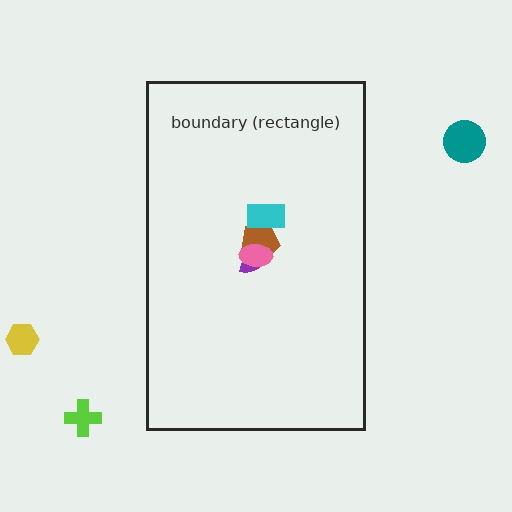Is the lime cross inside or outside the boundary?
Outside.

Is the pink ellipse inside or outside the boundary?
Inside.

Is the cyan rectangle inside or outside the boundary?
Inside.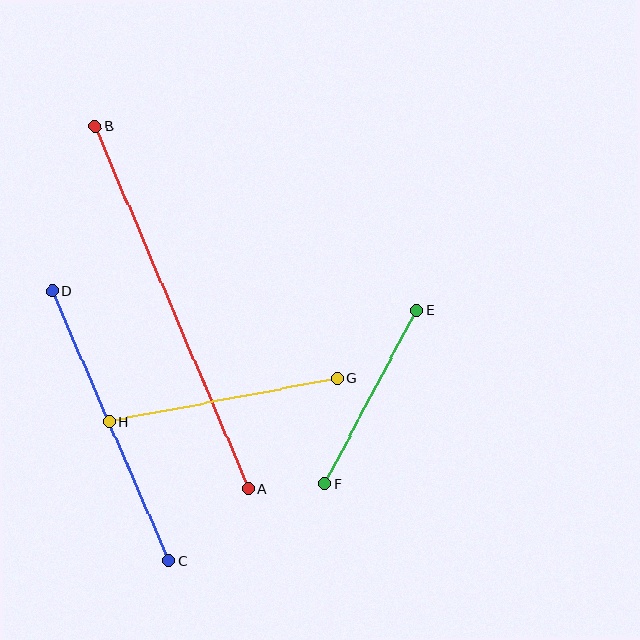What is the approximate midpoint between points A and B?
The midpoint is at approximately (172, 307) pixels.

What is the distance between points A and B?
The distance is approximately 394 pixels.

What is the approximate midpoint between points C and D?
The midpoint is at approximately (110, 426) pixels.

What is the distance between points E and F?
The distance is approximately 196 pixels.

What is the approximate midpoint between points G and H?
The midpoint is at approximately (223, 400) pixels.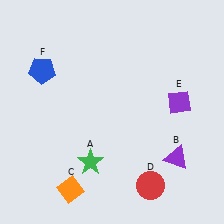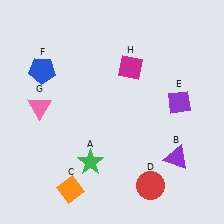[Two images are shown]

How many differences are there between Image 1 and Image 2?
There are 2 differences between the two images.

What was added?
A pink triangle (G), a magenta diamond (H) were added in Image 2.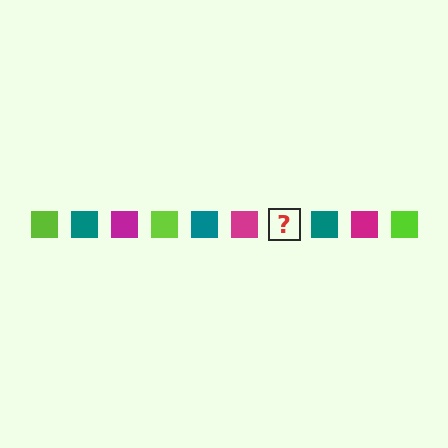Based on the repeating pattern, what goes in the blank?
The blank should be a lime square.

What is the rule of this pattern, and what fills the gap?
The rule is that the pattern cycles through lime, teal, magenta squares. The gap should be filled with a lime square.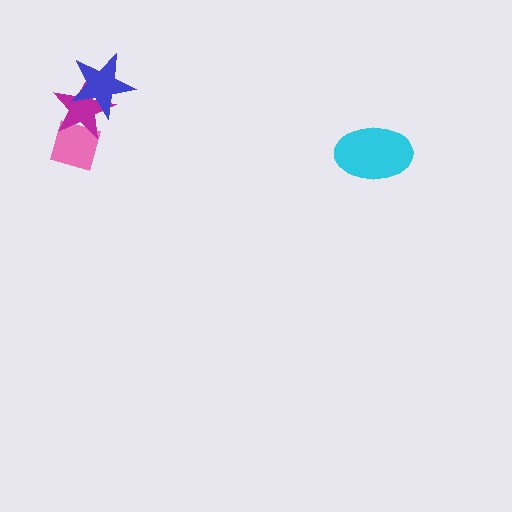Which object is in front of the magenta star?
The blue star is in front of the magenta star.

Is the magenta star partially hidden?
Yes, it is partially covered by another shape.